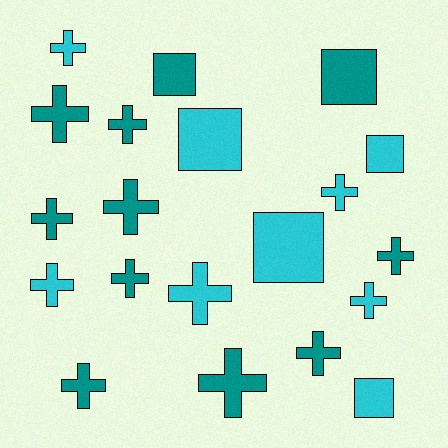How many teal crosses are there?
There are 9 teal crosses.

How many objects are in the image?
There are 20 objects.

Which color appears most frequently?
Teal, with 11 objects.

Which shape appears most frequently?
Cross, with 14 objects.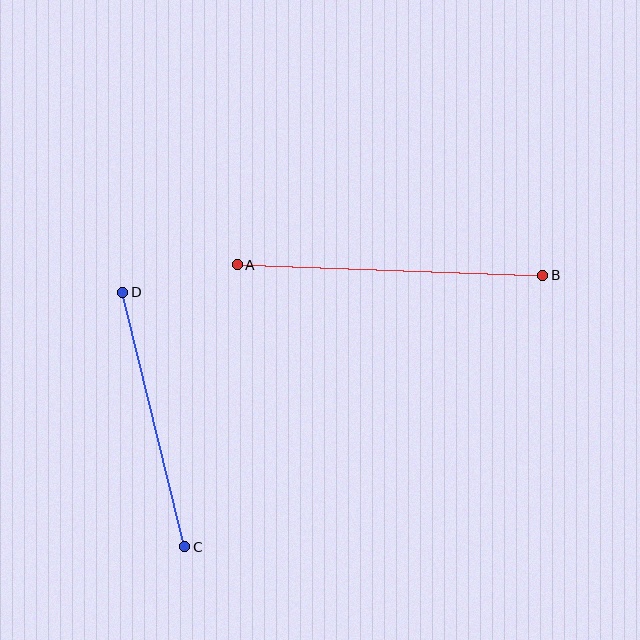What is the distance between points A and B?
The distance is approximately 306 pixels.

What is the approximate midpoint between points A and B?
The midpoint is at approximately (390, 270) pixels.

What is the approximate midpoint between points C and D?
The midpoint is at approximately (154, 420) pixels.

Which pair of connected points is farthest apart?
Points A and B are farthest apart.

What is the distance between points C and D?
The distance is approximately 261 pixels.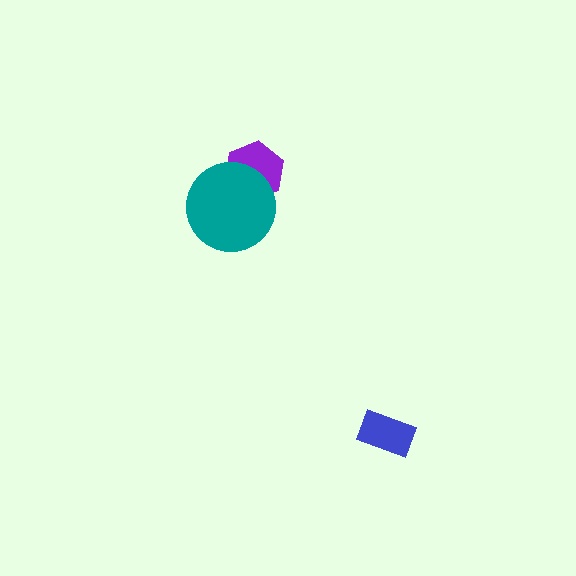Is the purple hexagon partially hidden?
Yes, it is partially covered by another shape.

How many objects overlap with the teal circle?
1 object overlaps with the teal circle.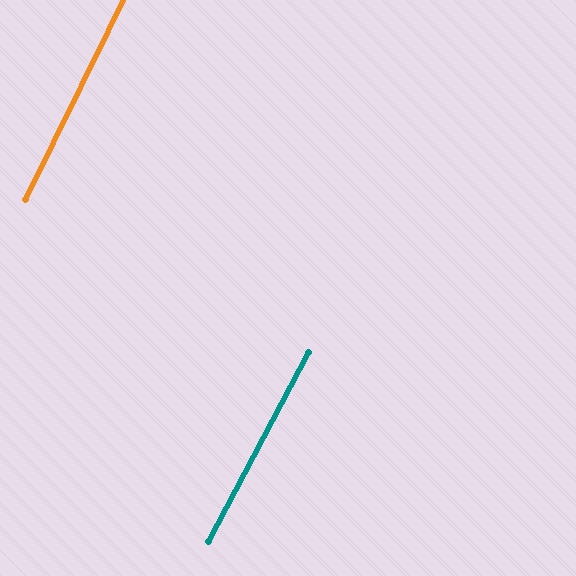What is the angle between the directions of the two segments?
Approximately 2 degrees.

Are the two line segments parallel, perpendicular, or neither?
Parallel — their directions differ by only 1.9°.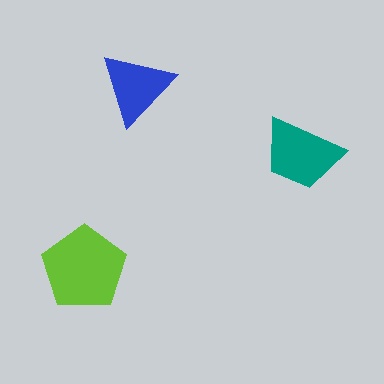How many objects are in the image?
There are 3 objects in the image.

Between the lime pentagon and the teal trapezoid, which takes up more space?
The lime pentagon.